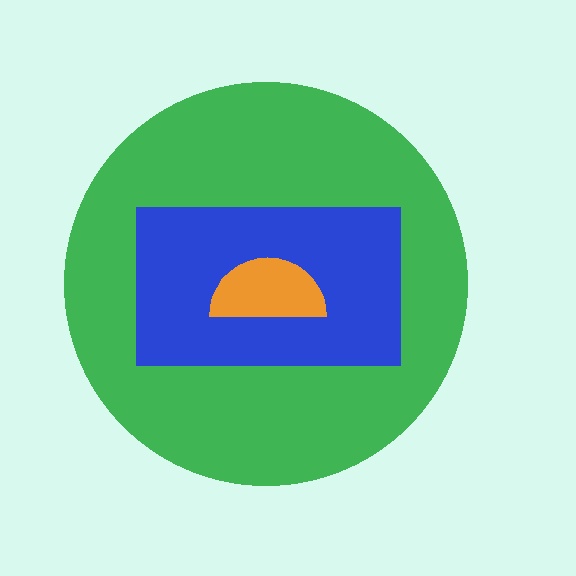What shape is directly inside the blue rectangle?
The orange semicircle.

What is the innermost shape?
The orange semicircle.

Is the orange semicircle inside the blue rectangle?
Yes.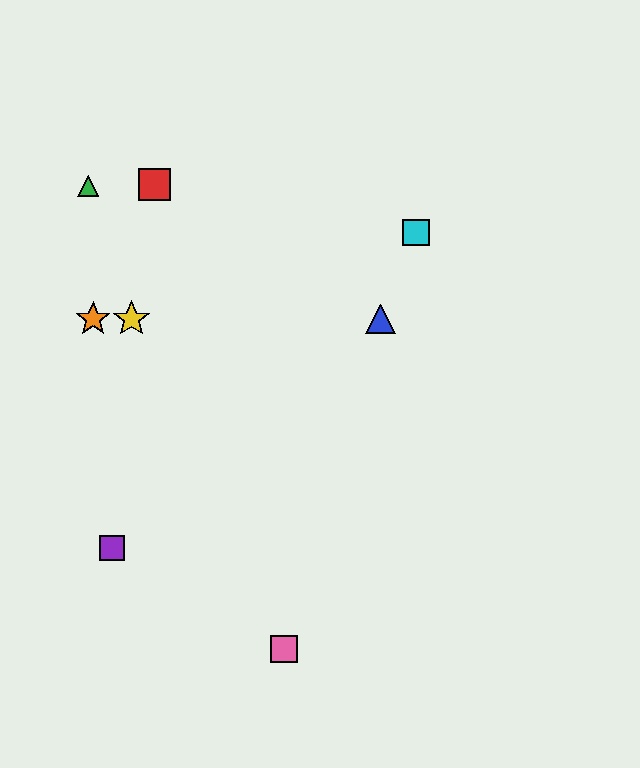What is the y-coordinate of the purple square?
The purple square is at y≈548.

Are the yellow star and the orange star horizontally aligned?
Yes, both are at y≈319.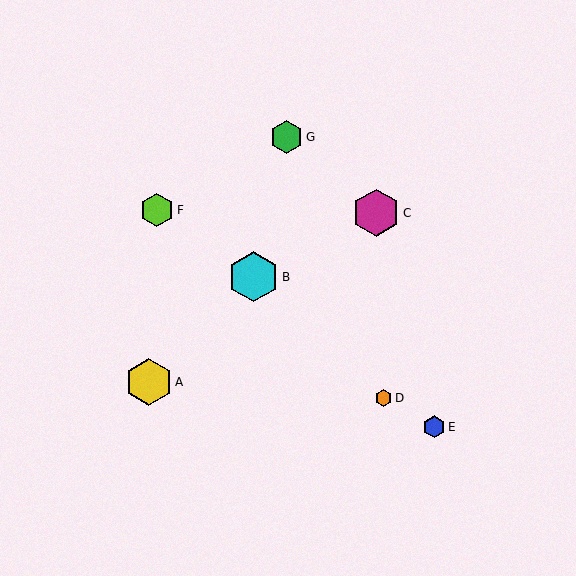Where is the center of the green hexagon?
The center of the green hexagon is at (286, 137).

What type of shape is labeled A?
Shape A is a yellow hexagon.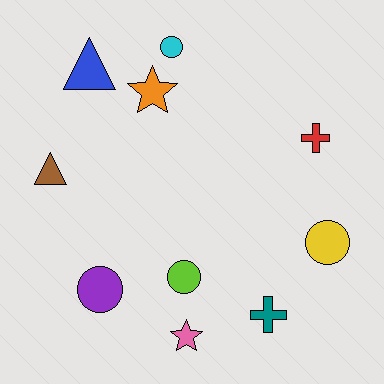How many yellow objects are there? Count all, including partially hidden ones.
There is 1 yellow object.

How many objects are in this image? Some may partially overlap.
There are 10 objects.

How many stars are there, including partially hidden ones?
There are 2 stars.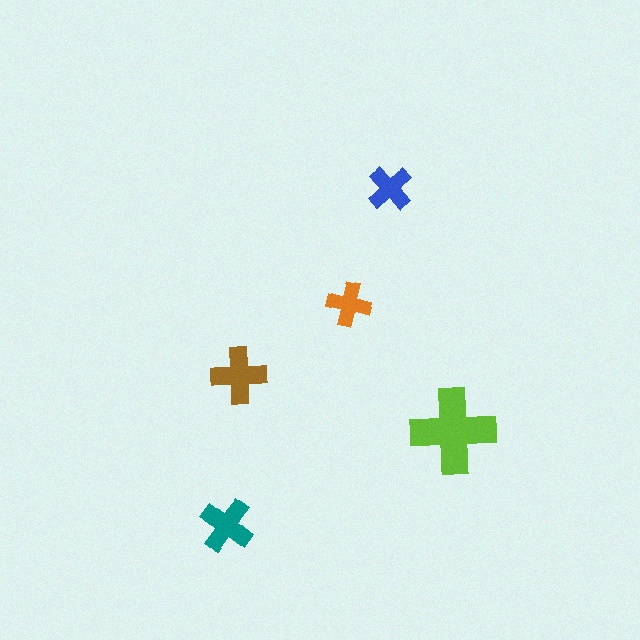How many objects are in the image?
There are 5 objects in the image.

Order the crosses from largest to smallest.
the lime one, the brown one, the teal one, the blue one, the orange one.